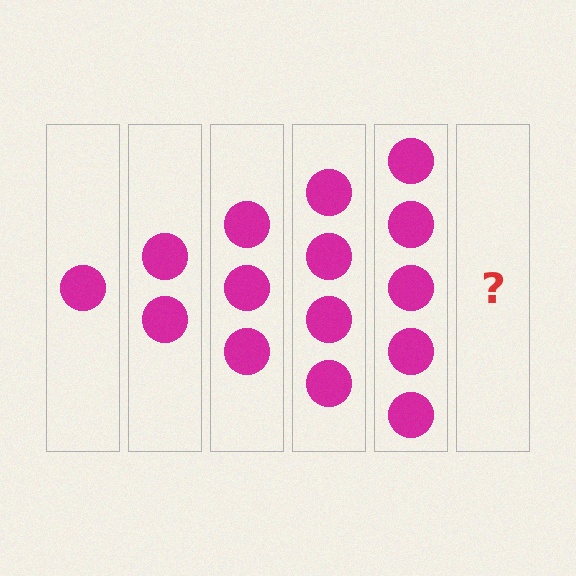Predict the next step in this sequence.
The next step is 6 circles.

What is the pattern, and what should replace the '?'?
The pattern is that each step adds one more circle. The '?' should be 6 circles.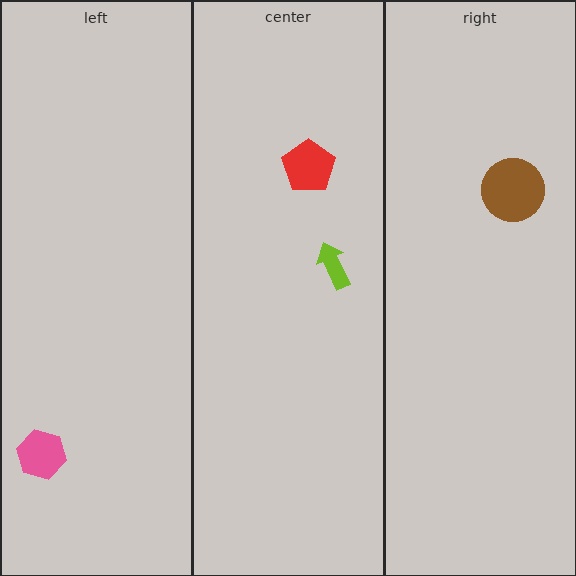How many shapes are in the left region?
1.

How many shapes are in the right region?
1.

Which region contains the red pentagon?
The center region.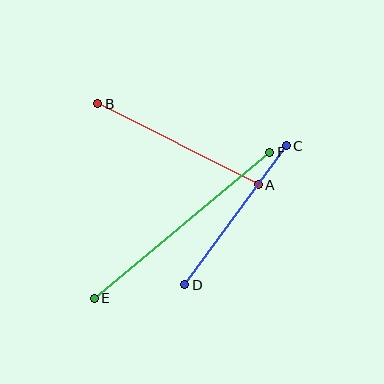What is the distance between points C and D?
The distance is approximately 172 pixels.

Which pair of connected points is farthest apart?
Points E and F are farthest apart.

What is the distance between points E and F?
The distance is approximately 228 pixels.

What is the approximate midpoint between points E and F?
The midpoint is at approximately (182, 225) pixels.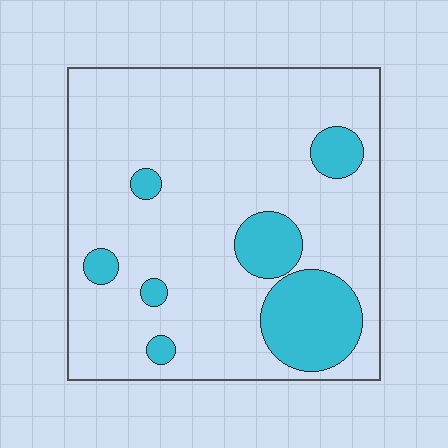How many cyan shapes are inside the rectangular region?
7.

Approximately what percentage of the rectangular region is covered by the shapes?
Approximately 20%.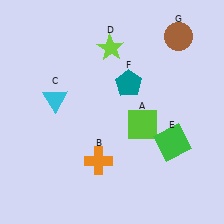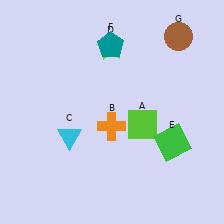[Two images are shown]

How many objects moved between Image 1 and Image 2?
3 objects moved between the two images.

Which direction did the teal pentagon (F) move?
The teal pentagon (F) moved up.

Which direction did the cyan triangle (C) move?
The cyan triangle (C) moved down.